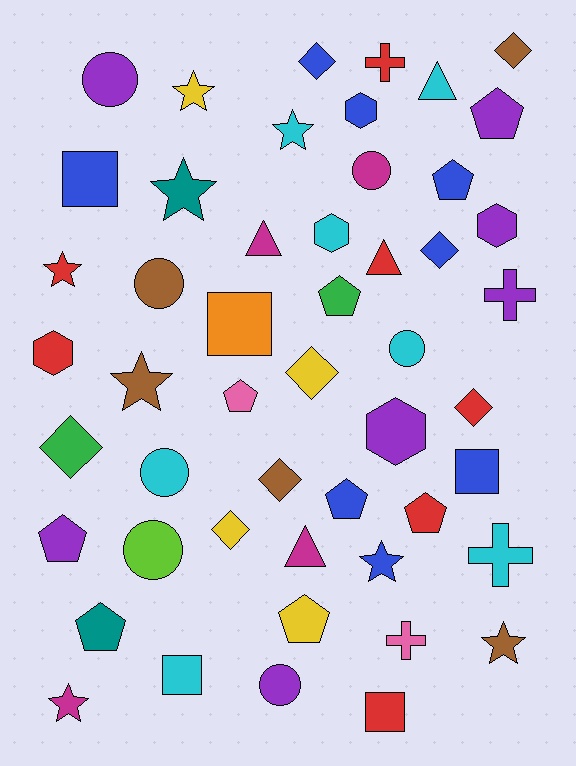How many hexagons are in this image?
There are 5 hexagons.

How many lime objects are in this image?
There is 1 lime object.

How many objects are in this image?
There are 50 objects.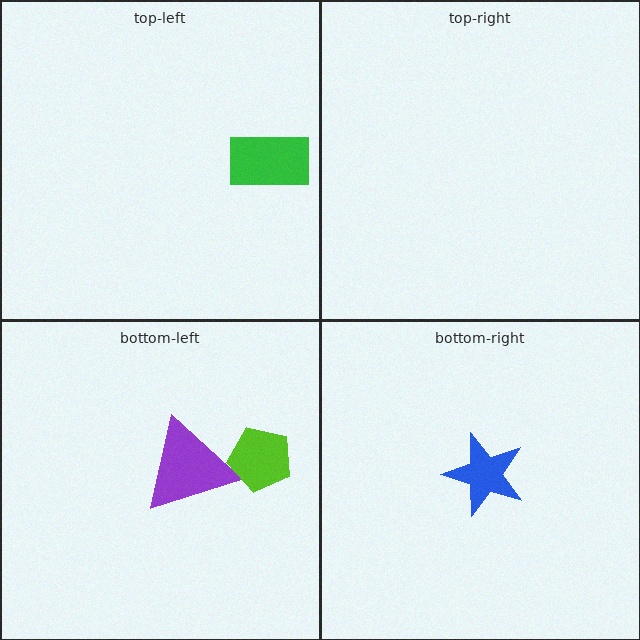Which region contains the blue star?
The bottom-right region.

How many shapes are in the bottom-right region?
1.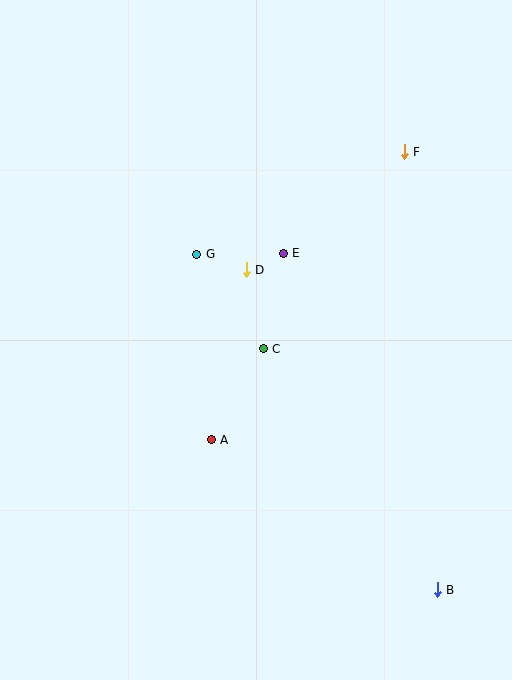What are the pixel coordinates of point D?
Point D is at (246, 270).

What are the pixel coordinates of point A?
Point A is at (211, 440).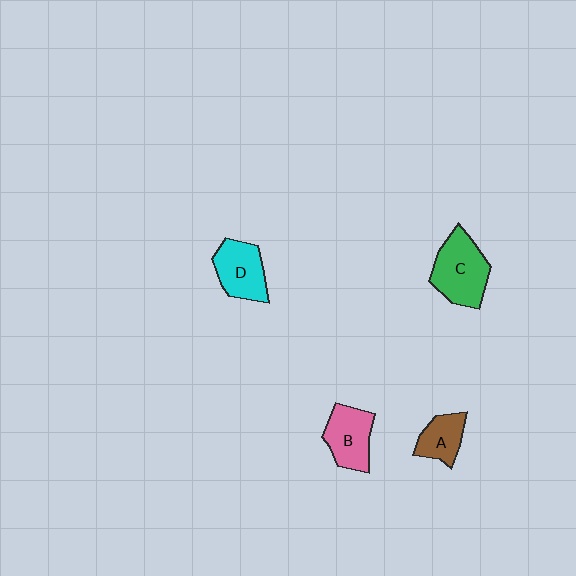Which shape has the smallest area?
Shape A (brown).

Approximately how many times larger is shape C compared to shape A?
Approximately 1.7 times.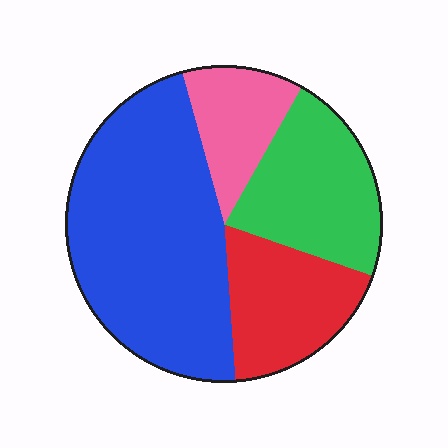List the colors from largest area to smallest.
From largest to smallest: blue, green, red, pink.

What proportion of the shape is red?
Red takes up about one fifth (1/5) of the shape.